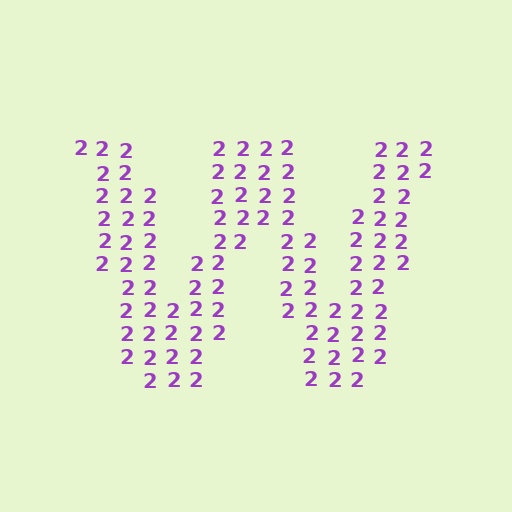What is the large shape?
The large shape is the letter W.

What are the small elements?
The small elements are digit 2's.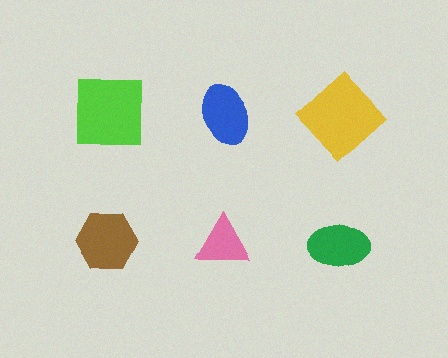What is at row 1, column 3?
A yellow diamond.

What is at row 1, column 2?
A blue ellipse.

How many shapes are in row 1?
3 shapes.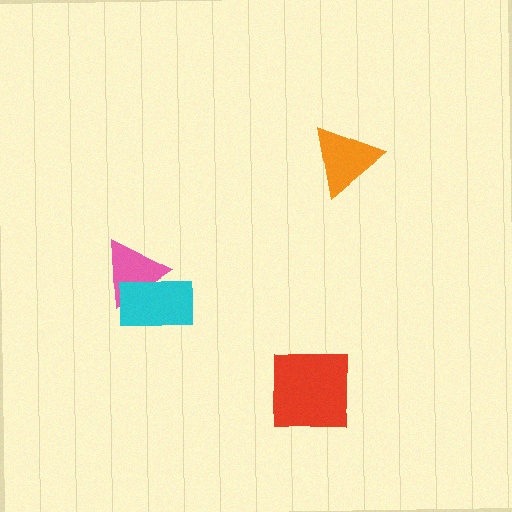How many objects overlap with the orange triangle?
0 objects overlap with the orange triangle.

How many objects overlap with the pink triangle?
1 object overlaps with the pink triangle.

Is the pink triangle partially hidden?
Yes, it is partially covered by another shape.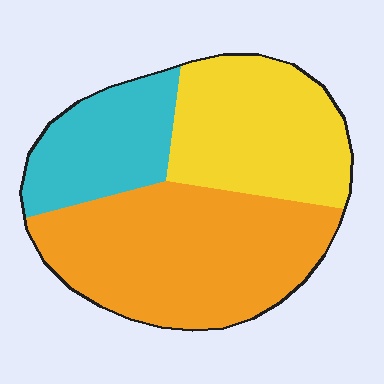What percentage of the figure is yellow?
Yellow takes up about one third (1/3) of the figure.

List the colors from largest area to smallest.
From largest to smallest: orange, yellow, cyan.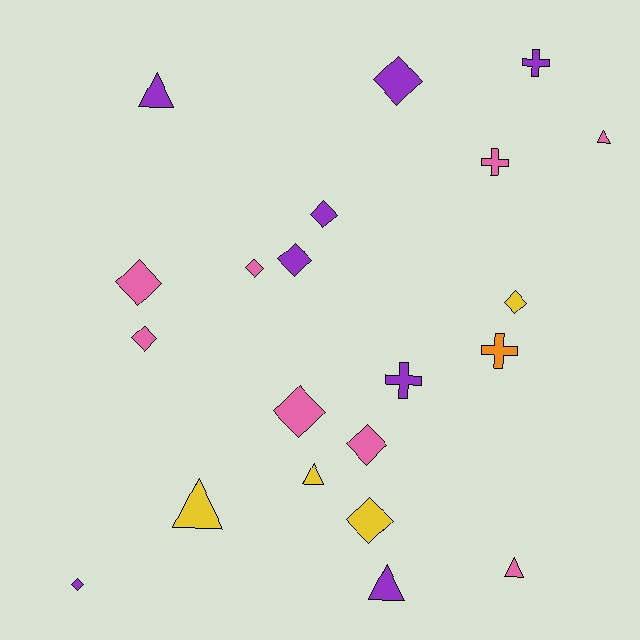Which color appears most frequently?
Pink, with 8 objects.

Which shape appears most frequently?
Diamond, with 11 objects.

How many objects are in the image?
There are 21 objects.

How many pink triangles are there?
There are 2 pink triangles.